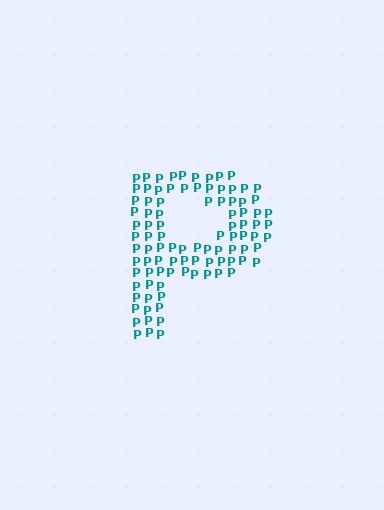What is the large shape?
The large shape is the letter P.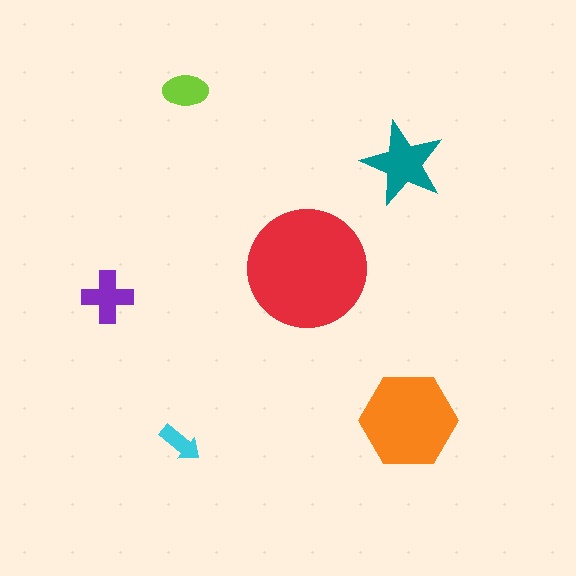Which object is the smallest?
The cyan arrow.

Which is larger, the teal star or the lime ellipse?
The teal star.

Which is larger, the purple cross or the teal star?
The teal star.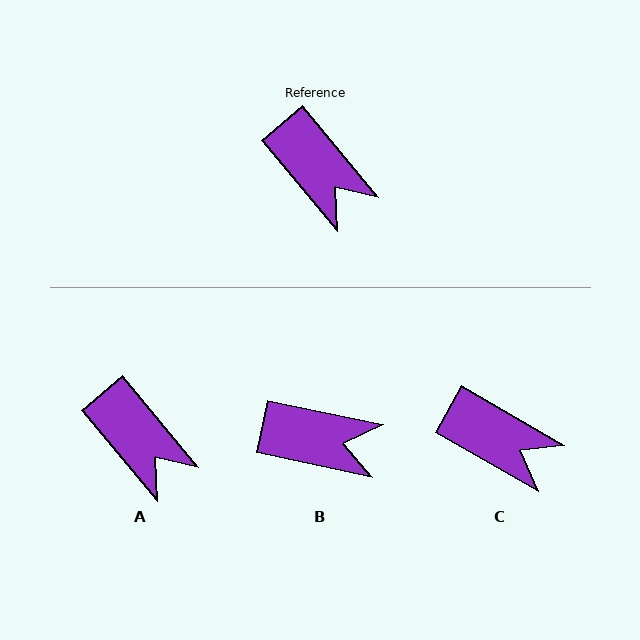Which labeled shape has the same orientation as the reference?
A.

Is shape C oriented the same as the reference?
No, it is off by about 20 degrees.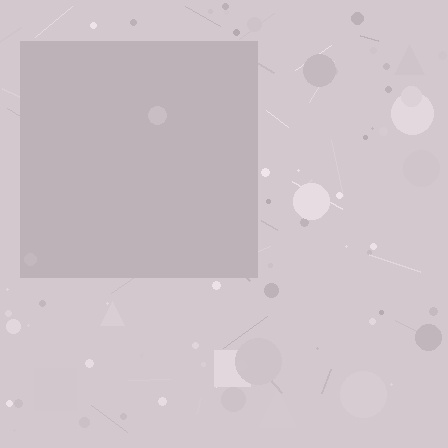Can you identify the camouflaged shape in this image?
The camouflaged shape is a square.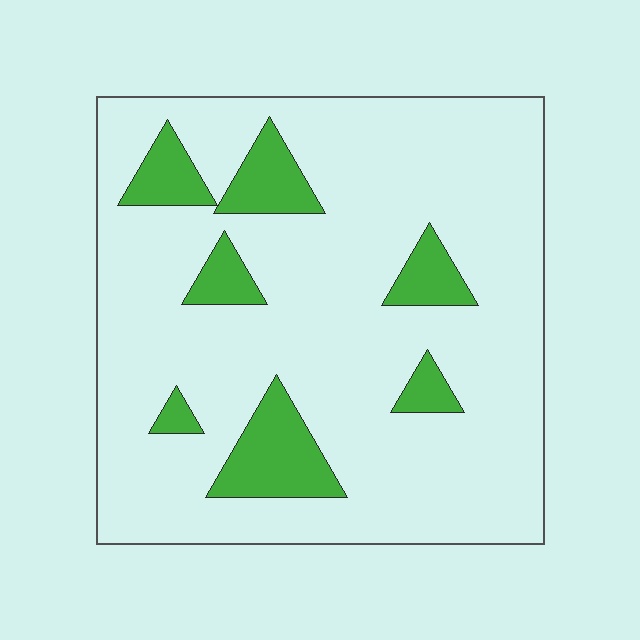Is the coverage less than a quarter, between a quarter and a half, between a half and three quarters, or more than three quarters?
Less than a quarter.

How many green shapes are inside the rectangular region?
7.